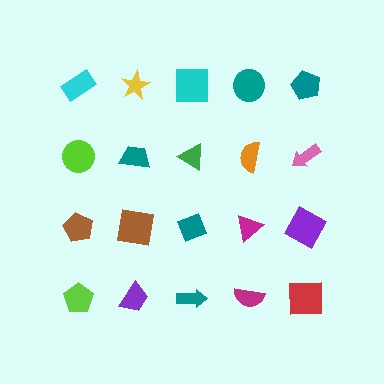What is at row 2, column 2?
A teal trapezoid.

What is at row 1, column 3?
A cyan square.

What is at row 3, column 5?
A purple square.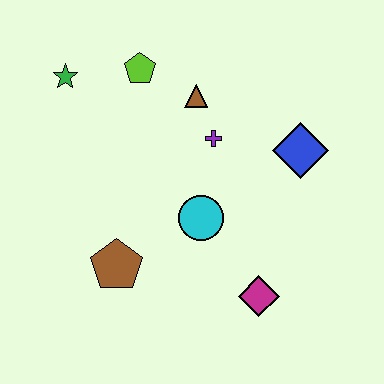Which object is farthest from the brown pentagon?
The blue diamond is farthest from the brown pentagon.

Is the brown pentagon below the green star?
Yes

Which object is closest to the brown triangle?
The purple cross is closest to the brown triangle.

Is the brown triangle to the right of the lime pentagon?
Yes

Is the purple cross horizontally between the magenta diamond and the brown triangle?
Yes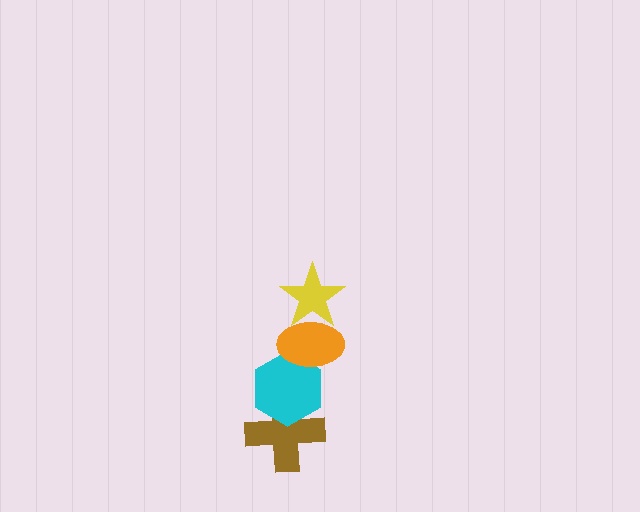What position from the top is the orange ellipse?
The orange ellipse is 2nd from the top.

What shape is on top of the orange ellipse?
The yellow star is on top of the orange ellipse.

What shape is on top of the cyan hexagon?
The orange ellipse is on top of the cyan hexagon.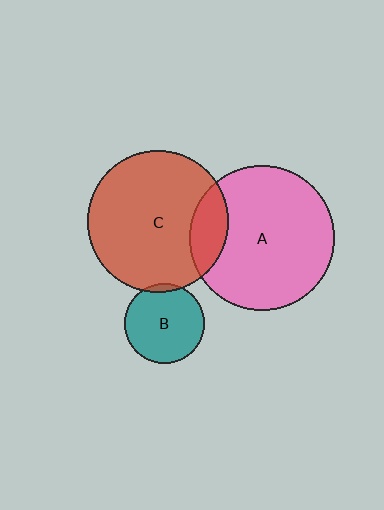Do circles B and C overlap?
Yes.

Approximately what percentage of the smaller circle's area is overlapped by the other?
Approximately 5%.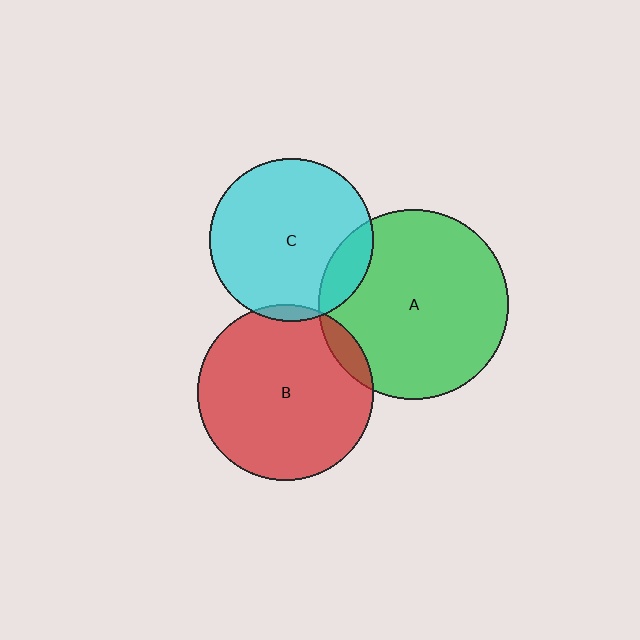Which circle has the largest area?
Circle A (green).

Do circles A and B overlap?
Yes.